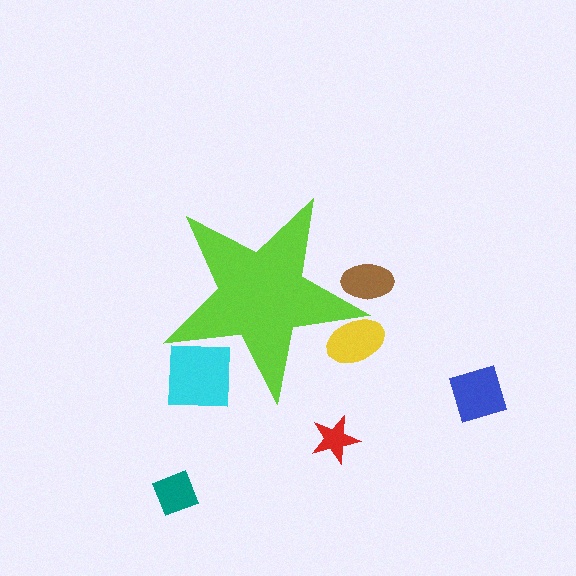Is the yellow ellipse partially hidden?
Yes, the yellow ellipse is partially hidden behind the lime star.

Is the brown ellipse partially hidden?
Yes, the brown ellipse is partially hidden behind the lime star.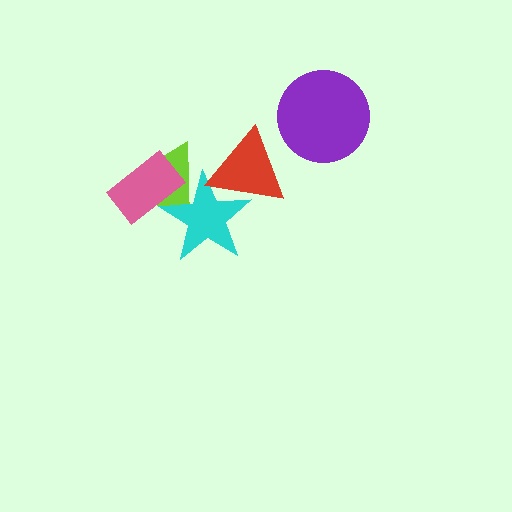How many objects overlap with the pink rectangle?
2 objects overlap with the pink rectangle.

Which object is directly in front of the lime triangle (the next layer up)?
The cyan star is directly in front of the lime triangle.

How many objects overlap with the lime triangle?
3 objects overlap with the lime triangle.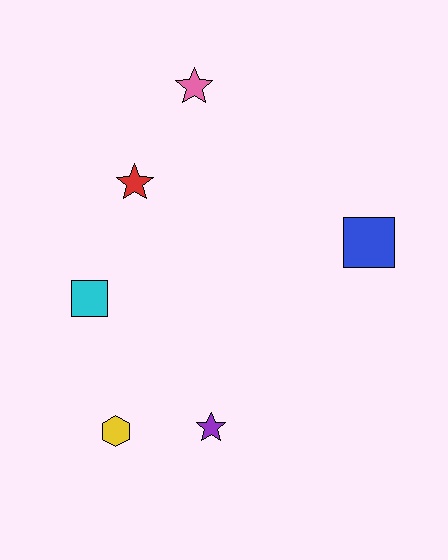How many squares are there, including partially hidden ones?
There are 2 squares.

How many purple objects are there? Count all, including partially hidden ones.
There is 1 purple object.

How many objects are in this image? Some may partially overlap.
There are 6 objects.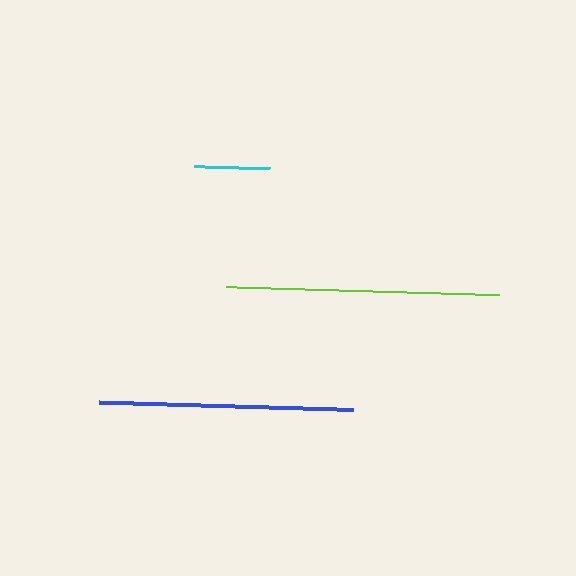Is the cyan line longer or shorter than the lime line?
The lime line is longer than the cyan line.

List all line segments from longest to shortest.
From longest to shortest: lime, blue, cyan.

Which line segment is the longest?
The lime line is the longest at approximately 272 pixels.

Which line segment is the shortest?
The cyan line is the shortest at approximately 76 pixels.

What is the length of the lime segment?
The lime segment is approximately 272 pixels long.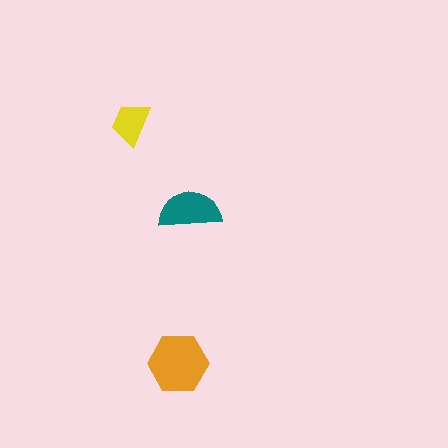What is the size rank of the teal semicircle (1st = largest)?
2nd.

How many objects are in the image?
There are 3 objects in the image.